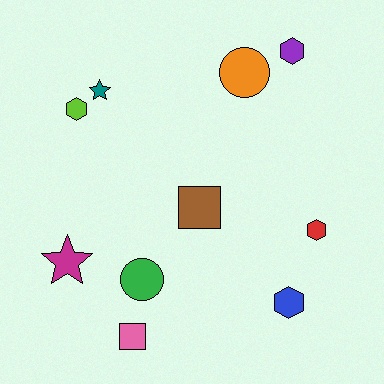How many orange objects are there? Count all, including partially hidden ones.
There is 1 orange object.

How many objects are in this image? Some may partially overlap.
There are 10 objects.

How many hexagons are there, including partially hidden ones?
There are 4 hexagons.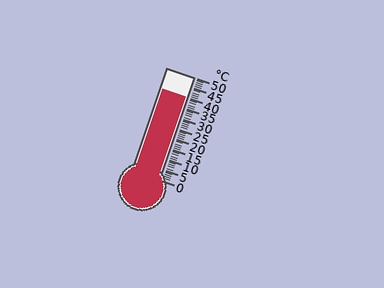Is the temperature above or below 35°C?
The temperature is above 35°C.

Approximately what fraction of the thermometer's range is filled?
The thermometer is filled to approximately 80% of its range.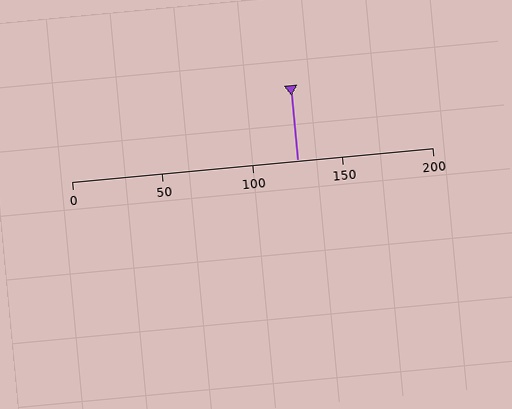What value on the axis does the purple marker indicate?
The marker indicates approximately 125.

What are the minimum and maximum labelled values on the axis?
The axis runs from 0 to 200.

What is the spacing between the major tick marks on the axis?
The major ticks are spaced 50 apart.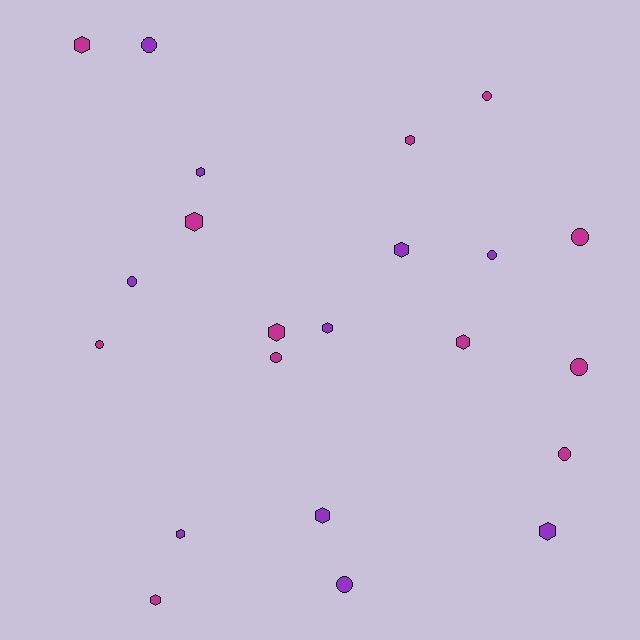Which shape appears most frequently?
Hexagon, with 12 objects.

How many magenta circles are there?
There are 6 magenta circles.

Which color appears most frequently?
Magenta, with 12 objects.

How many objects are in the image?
There are 22 objects.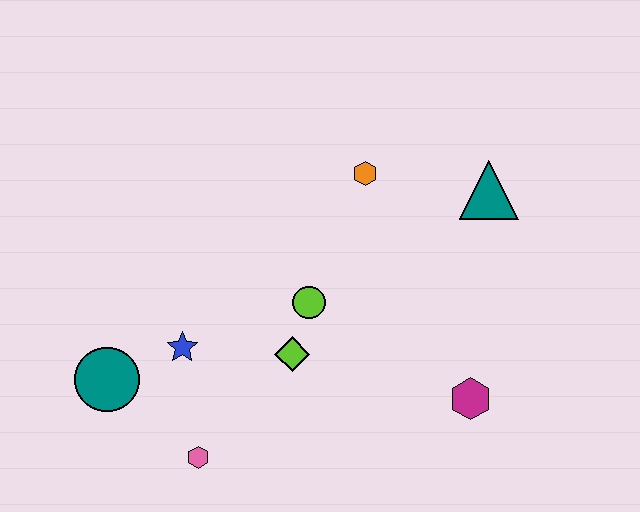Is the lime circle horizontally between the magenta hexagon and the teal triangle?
No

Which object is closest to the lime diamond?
The lime circle is closest to the lime diamond.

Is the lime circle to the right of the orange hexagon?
No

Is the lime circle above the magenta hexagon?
Yes